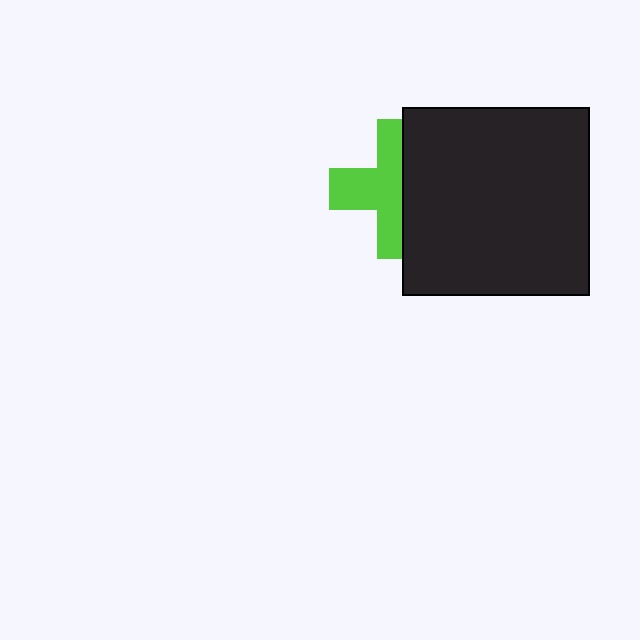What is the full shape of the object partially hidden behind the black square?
The partially hidden object is a lime cross.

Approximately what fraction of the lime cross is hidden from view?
Roughly 46% of the lime cross is hidden behind the black square.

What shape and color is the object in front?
The object in front is a black square.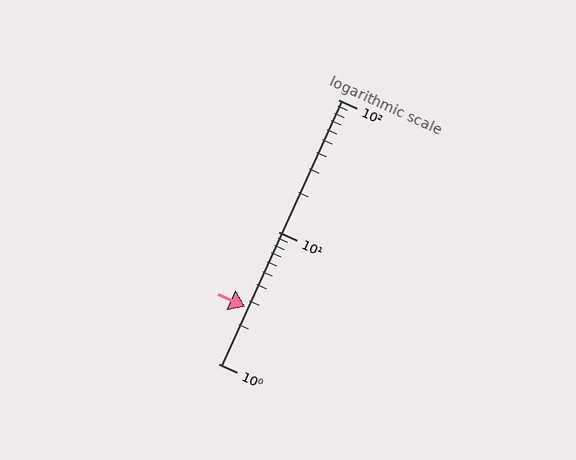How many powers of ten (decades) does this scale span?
The scale spans 2 decades, from 1 to 100.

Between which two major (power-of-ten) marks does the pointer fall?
The pointer is between 1 and 10.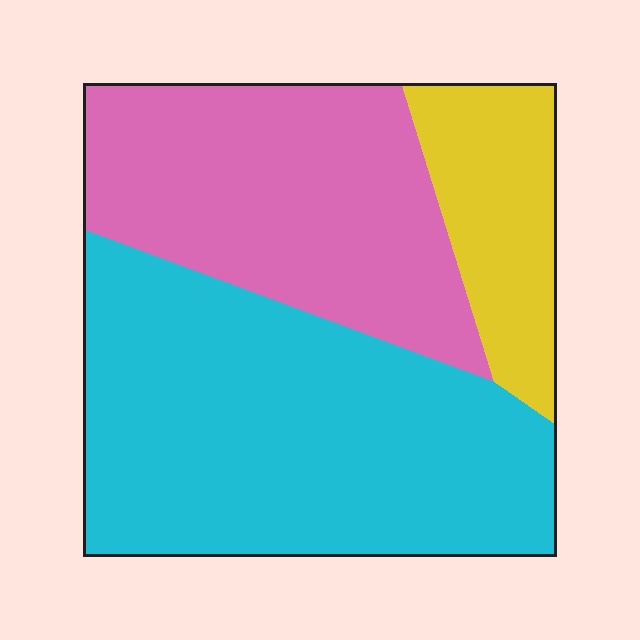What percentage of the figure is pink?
Pink covers 34% of the figure.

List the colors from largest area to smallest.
From largest to smallest: cyan, pink, yellow.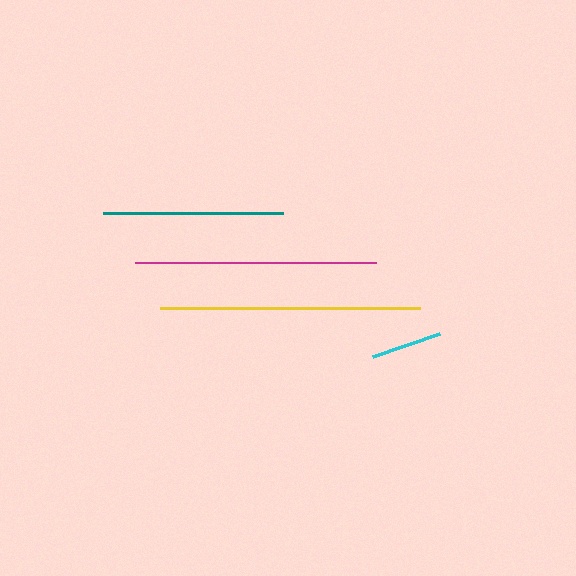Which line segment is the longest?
The yellow line is the longest at approximately 261 pixels.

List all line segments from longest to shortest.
From longest to shortest: yellow, magenta, teal, cyan.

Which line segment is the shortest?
The cyan line is the shortest at approximately 70 pixels.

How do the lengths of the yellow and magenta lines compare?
The yellow and magenta lines are approximately the same length.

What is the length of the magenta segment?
The magenta segment is approximately 241 pixels long.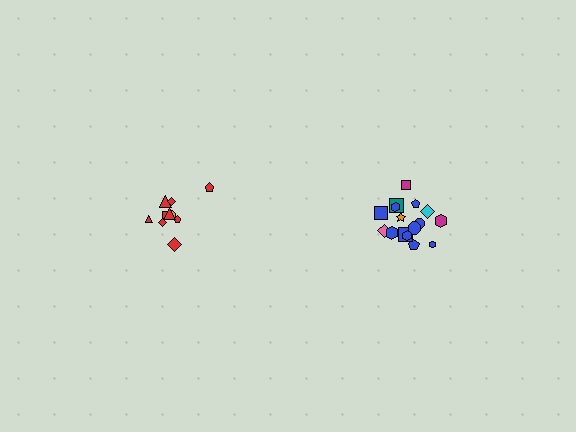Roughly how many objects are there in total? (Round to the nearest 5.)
Roughly 30 objects in total.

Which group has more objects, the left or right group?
The right group.